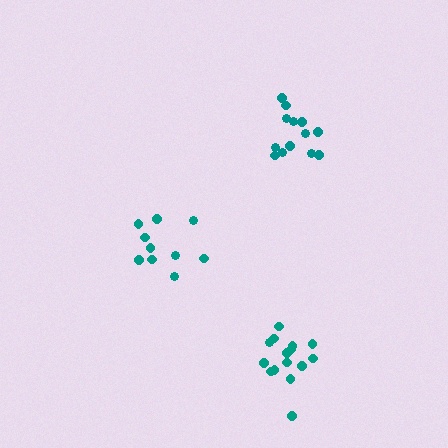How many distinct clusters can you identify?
There are 3 distinct clusters.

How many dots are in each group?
Group 1: 13 dots, Group 2: 15 dots, Group 3: 10 dots (38 total).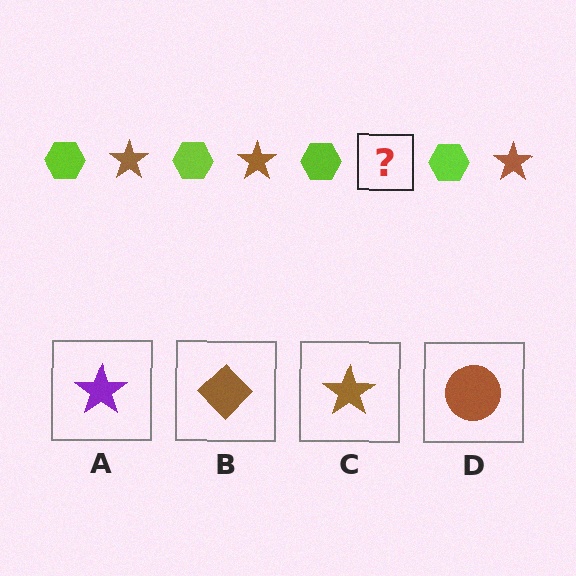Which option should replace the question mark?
Option C.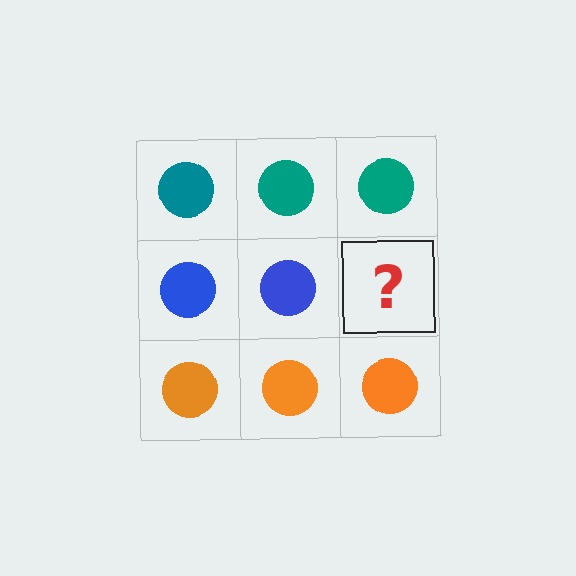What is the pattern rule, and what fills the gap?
The rule is that each row has a consistent color. The gap should be filled with a blue circle.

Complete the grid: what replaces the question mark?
The question mark should be replaced with a blue circle.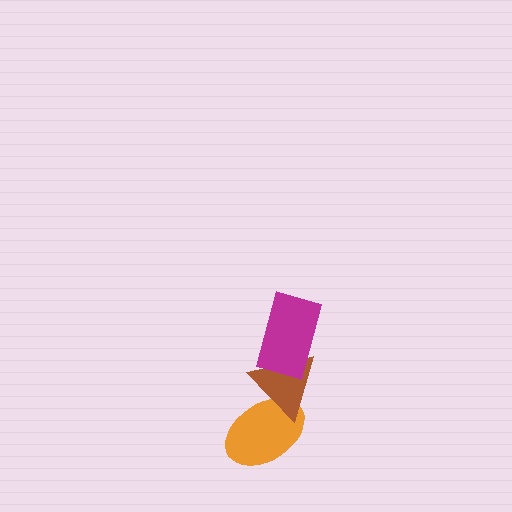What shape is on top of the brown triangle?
The magenta rectangle is on top of the brown triangle.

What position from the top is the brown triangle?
The brown triangle is 2nd from the top.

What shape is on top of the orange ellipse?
The brown triangle is on top of the orange ellipse.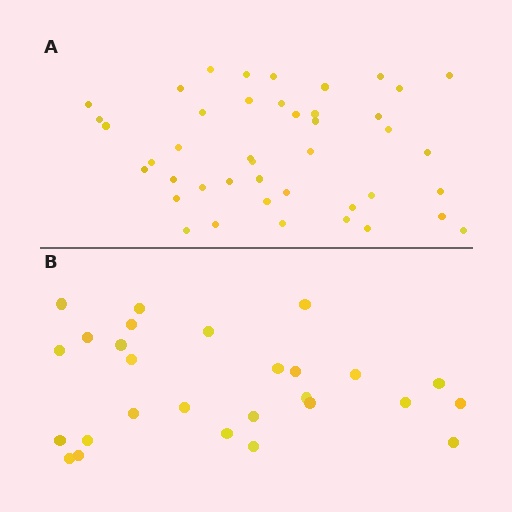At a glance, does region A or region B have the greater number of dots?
Region A (the top region) has more dots.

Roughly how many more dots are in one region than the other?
Region A has approximately 15 more dots than region B.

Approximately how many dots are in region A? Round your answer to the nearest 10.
About 40 dots. (The exact count is 43, which rounds to 40.)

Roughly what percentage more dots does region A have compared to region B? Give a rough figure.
About 60% more.